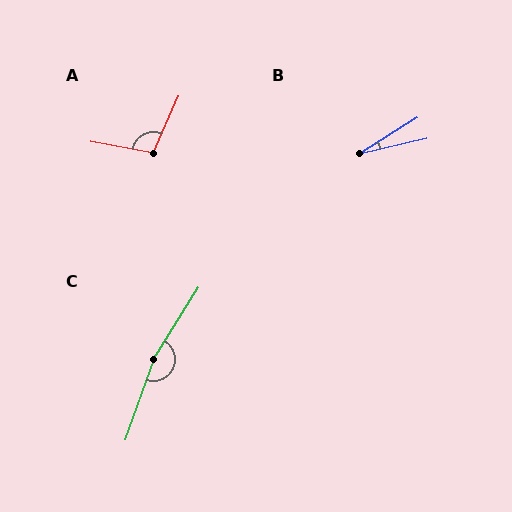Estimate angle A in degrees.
Approximately 103 degrees.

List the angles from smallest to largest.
B (19°), A (103°), C (167°).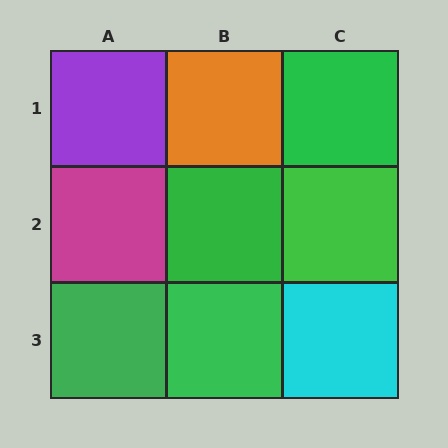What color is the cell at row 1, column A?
Purple.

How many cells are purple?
1 cell is purple.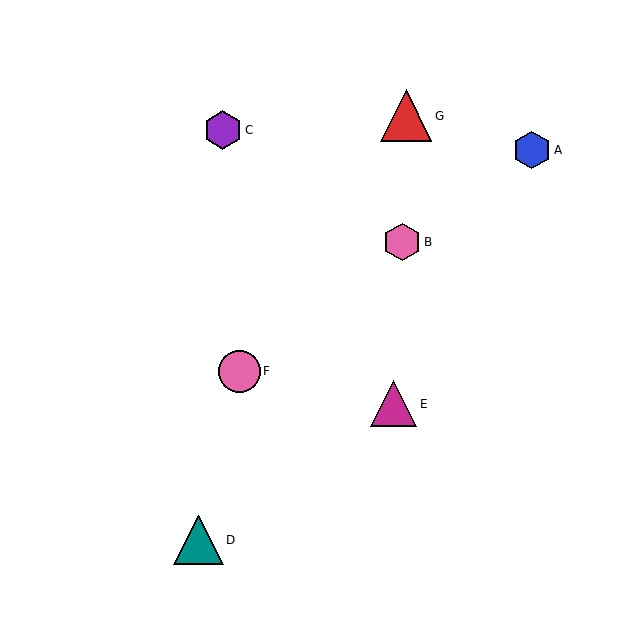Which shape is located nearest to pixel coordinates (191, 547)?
The teal triangle (labeled D) at (198, 540) is nearest to that location.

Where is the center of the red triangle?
The center of the red triangle is at (406, 116).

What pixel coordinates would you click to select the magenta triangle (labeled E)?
Click at (394, 404) to select the magenta triangle E.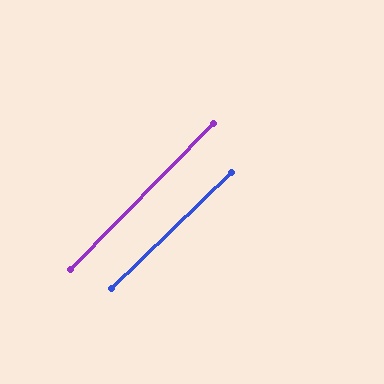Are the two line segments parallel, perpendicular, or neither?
Parallel — their directions differ by only 1.3°.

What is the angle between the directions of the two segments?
Approximately 1 degree.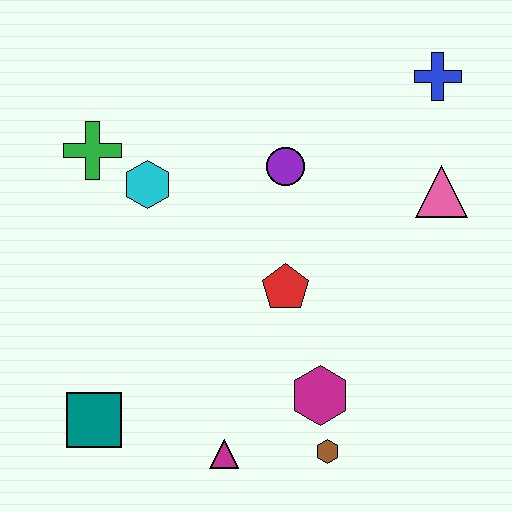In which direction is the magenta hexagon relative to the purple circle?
The magenta hexagon is below the purple circle.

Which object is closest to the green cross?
The cyan hexagon is closest to the green cross.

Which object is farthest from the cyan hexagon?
The brown hexagon is farthest from the cyan hexagon.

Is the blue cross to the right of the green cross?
Yes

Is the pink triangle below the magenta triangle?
No